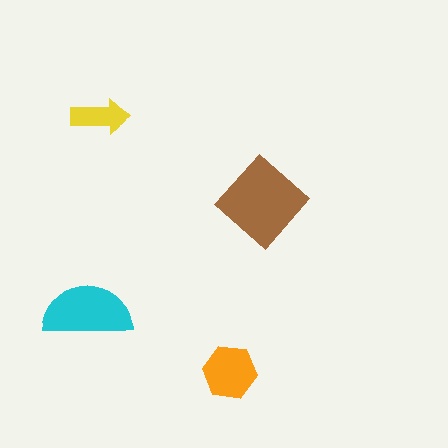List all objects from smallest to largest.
The yellow arrow, the orange hexagon, the cyan semicircle, the brown diamond.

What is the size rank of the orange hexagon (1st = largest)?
3rd.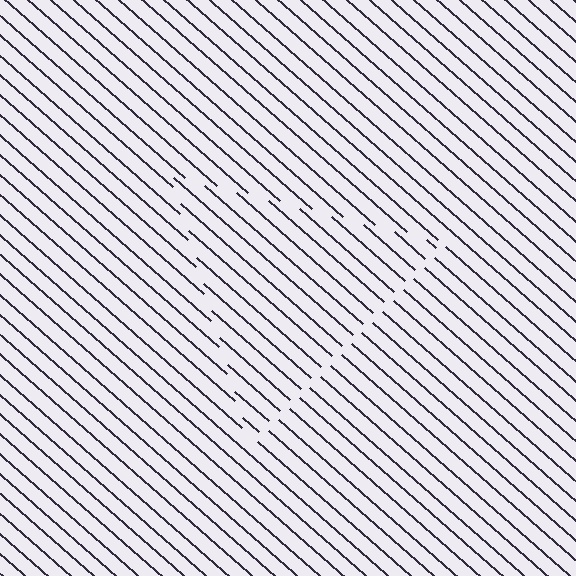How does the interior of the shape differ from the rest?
The interior of the shape contains the same grating, shifted by half a period — the contour is defined by the phase discontinuity where line-ends from the inner and outer gratings abut.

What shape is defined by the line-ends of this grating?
An illusory triangle. The interior of the shape contains the same grating, shifted by half a period — the contour is defined by the phase discontinuity where line-ends from the inner and outer gratings abut.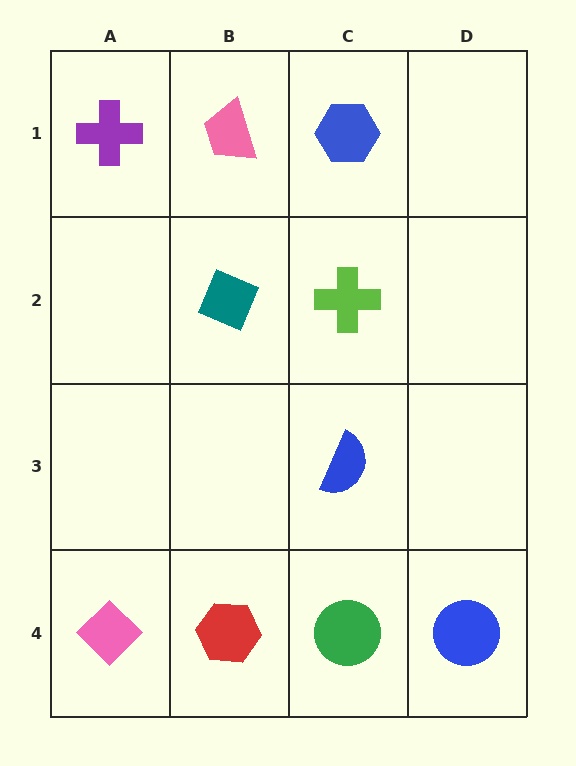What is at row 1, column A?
A purple cross.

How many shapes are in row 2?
2 shapes.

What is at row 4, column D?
A blue circle.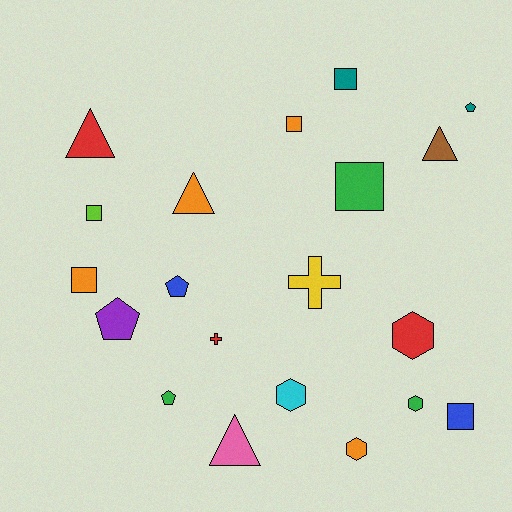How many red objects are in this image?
There are 3 red objects.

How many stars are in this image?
There are no stars.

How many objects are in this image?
There are 20 objects.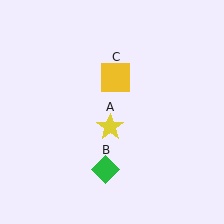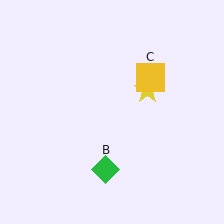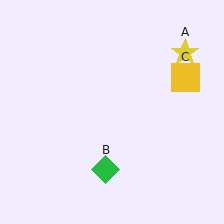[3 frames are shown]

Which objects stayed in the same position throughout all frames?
Green diamond (object B) remained stationary.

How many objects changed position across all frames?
2 objects changed position: yellow star (object A), yellow square (object C).